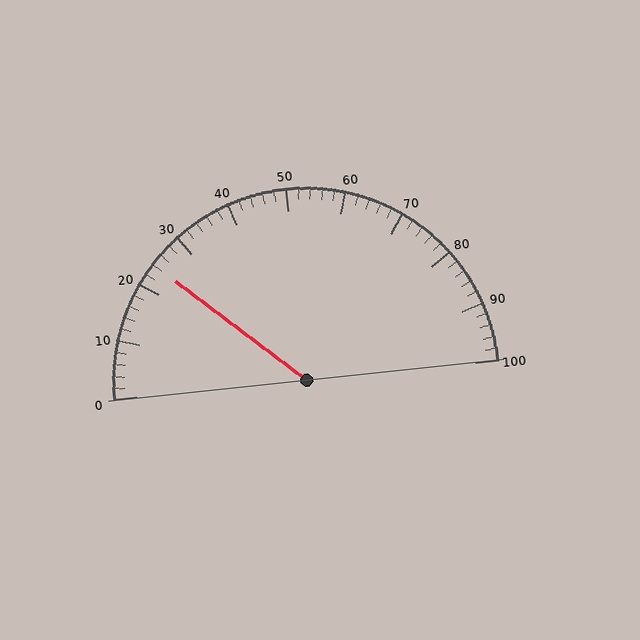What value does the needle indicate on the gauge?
The needle indicates approximately 24.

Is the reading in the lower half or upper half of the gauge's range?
The reading is in the lower half of the range (0 to 100).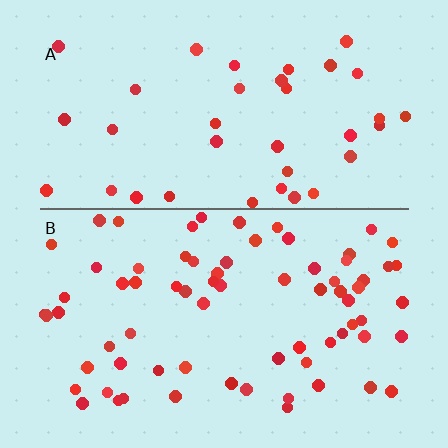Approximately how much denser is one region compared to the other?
Approximately 1.9× — region B over region A.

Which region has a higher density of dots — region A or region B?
B (the bottom).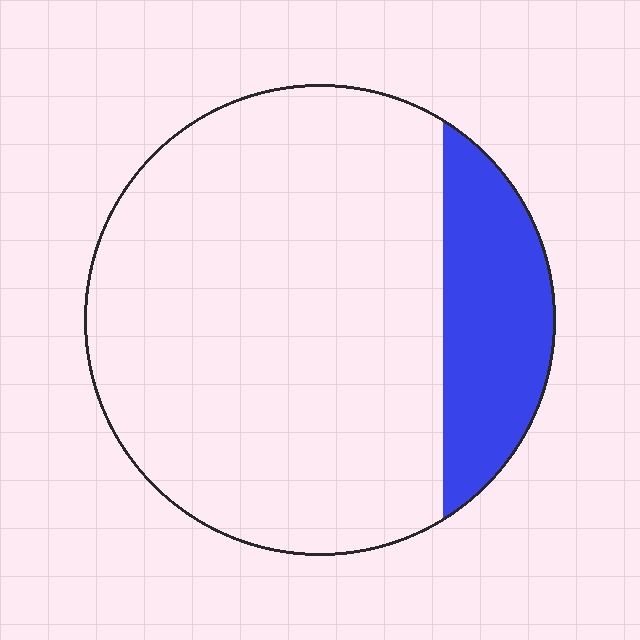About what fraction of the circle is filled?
About one fifth (1/5).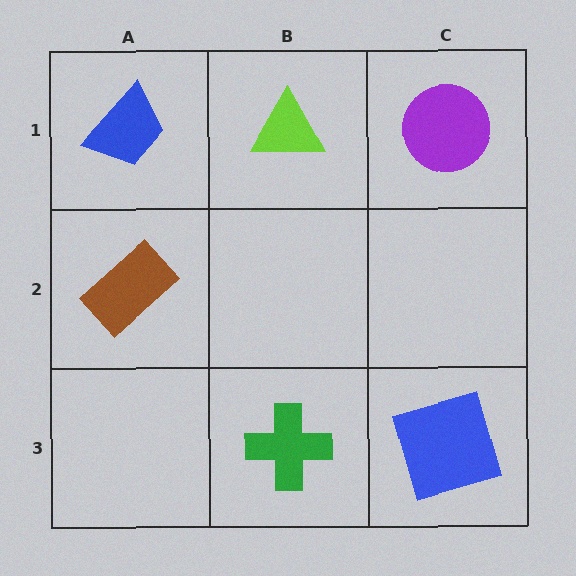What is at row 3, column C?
A blue square.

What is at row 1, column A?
A blue trapezoid.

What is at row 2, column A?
A brown rectangle.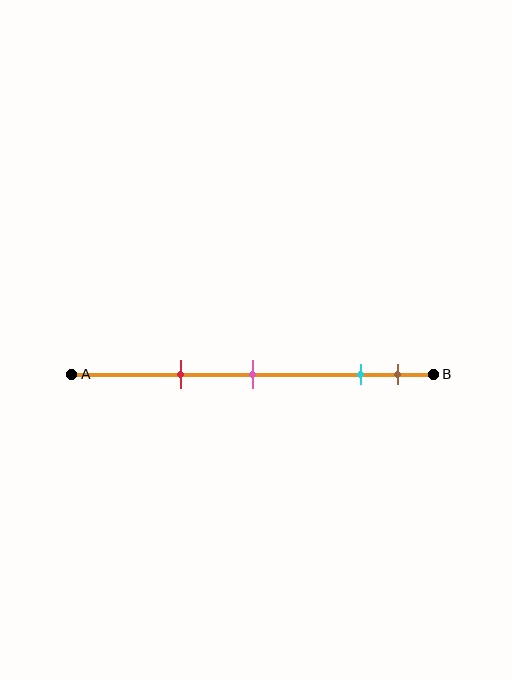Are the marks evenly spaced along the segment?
No, the marks are not evenly spaced.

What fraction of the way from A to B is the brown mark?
The brown mark is approximately 90% (0.9) of the way from A to B.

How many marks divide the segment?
There are 4 marks dividing the segment.